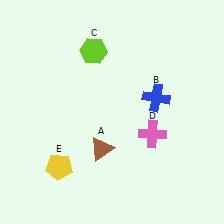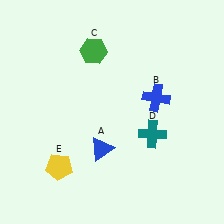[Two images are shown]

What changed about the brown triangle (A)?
In Image 1, A is brown. In Image 2, it changed to blue.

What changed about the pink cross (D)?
In Image 1, D is pink. In Image 2, it changed to teal.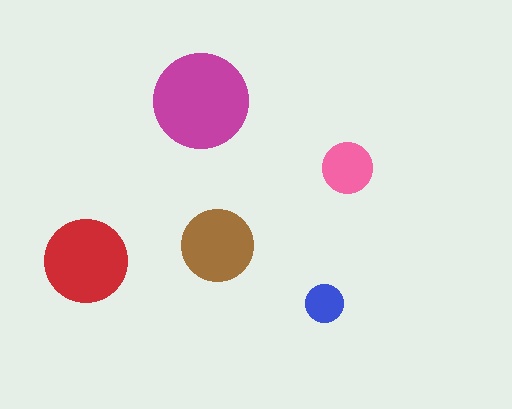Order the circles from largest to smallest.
the magenta one, the red one, the brown one, the pink one, the blue one.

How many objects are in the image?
There are 5 objects in the image.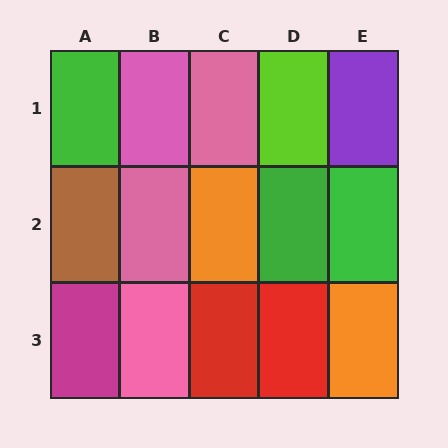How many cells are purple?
1 cell is purple.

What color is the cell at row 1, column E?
Purple.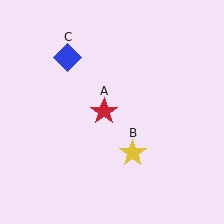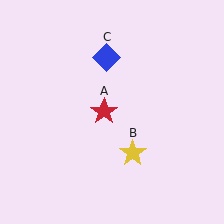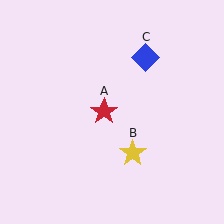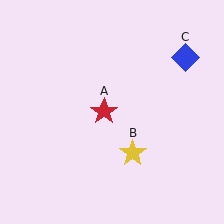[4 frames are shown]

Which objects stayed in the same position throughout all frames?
Red star (object A) and yellow star (object B) remained stationary.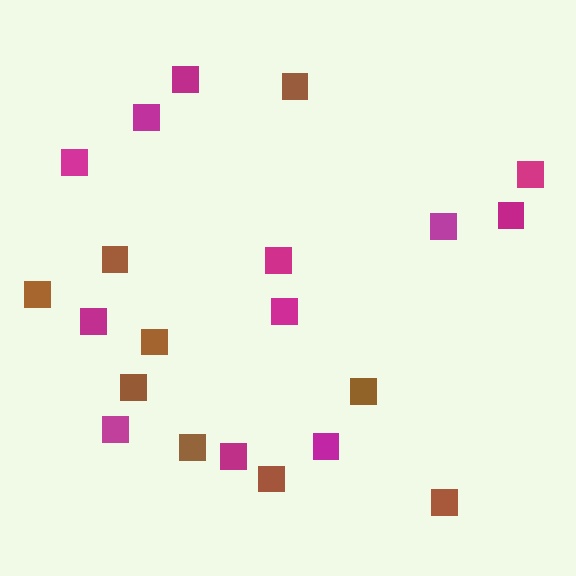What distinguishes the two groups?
There are 2 groups: one group of brown squares (9) and one group of magenta squares (12).